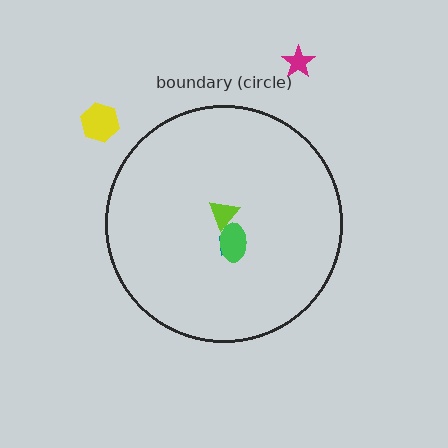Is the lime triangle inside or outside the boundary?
Inside.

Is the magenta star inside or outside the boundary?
Outside.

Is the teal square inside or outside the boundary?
Inside.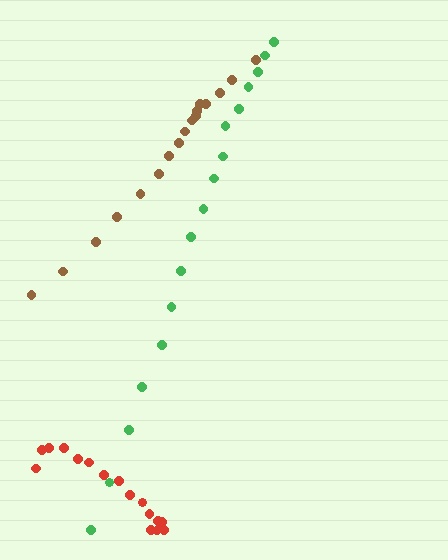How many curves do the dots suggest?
There are 3 distinct paths.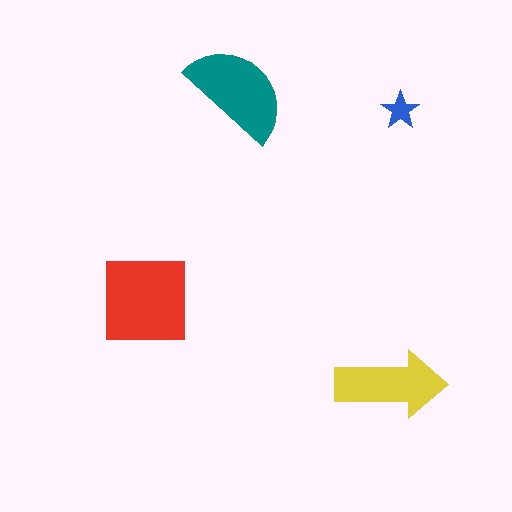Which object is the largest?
The red square.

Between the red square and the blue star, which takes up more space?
The red square.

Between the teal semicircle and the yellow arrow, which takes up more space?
The teal semicircle.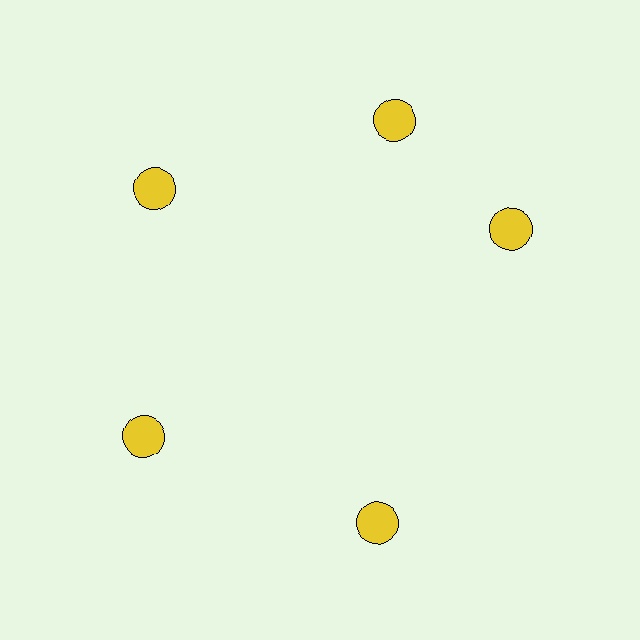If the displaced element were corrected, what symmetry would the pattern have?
It would have 5-fold rotational symmetry — the pattern would map onto itself every 72 degrees.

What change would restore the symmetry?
The symmetry would be restored by rotating it back into even spacing with its neighbors so that all 5 circles sit at equal angles and equal distance from the center.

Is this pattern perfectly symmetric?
No. The 5 yellow circles are arranged in a ring, but one element near the 3 o'clock position is rotated out of alignment along the ring, breaking the 5-fold rotational symmetry.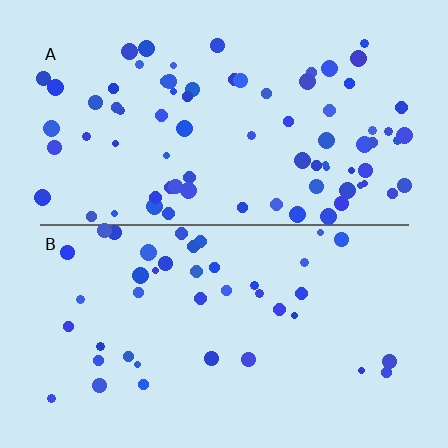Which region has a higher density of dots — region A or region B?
A (the top).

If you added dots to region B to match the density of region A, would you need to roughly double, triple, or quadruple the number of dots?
Approximately double.